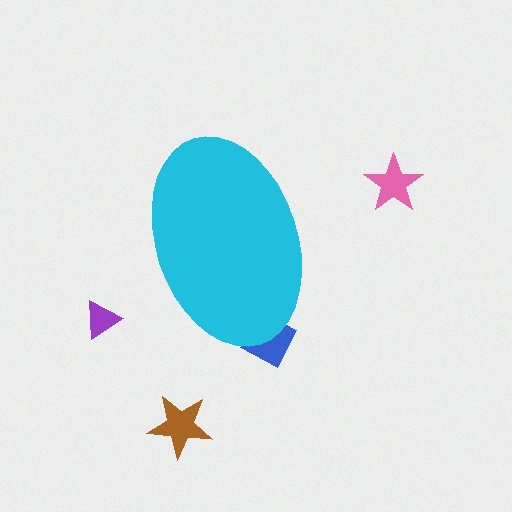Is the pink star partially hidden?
No, the pink star is fully visible.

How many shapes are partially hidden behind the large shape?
1 shape is partially hidden.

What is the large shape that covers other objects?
A cyan ellipse.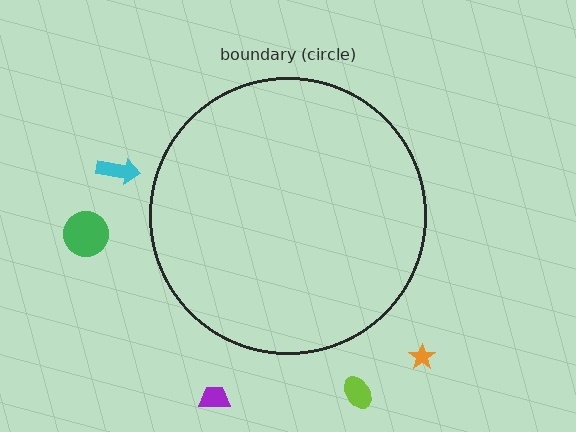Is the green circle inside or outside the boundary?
Outside.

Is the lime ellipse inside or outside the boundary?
Outside.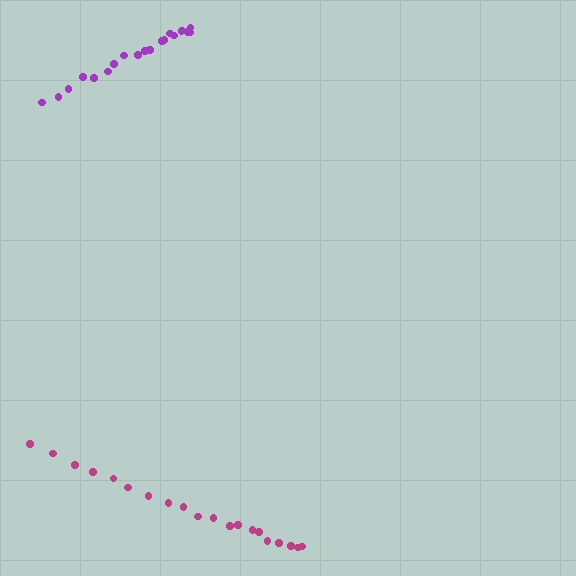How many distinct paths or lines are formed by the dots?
There are 2 distinct paths.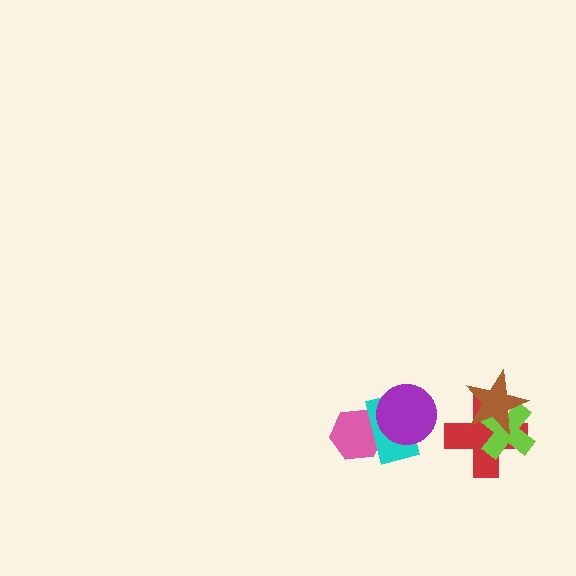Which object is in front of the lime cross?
The brown star is in front of the lime cross.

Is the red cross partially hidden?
Yes, it is partially covered by another shape.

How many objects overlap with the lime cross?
2 objects overlap with the lime cross.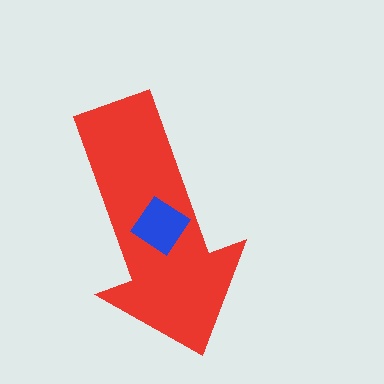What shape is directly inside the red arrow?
The blue diamond.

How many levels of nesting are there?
2.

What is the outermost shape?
The red arrow.